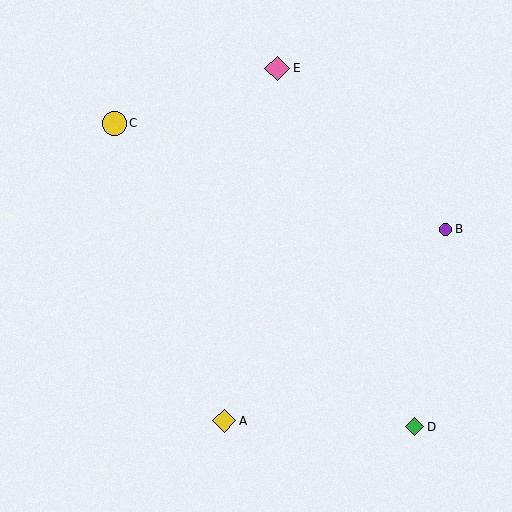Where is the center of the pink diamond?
The center of the pink diamond is at (277, 68).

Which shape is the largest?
The pink diamond (labeled E) is the largest.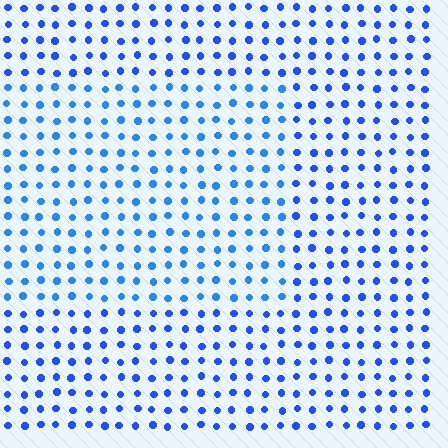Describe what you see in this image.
The image is filled with small blue elements in a uniform arrangement. A rectangle-shaped region is visible where the elements are tinted to a slightly different hue, forming a subtle color boundary.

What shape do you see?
I see a rectangle.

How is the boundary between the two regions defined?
The boundary is defined purely by a slight shift in hue (about 18 degrees). Spacing, size, and orientation are identical on both sides.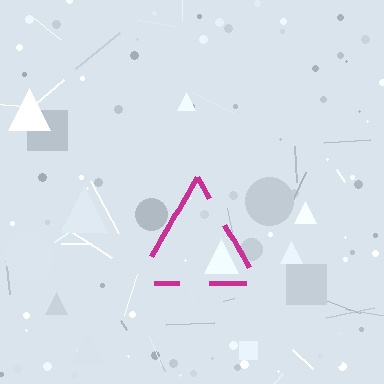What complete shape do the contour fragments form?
The contour fragments form a triangle.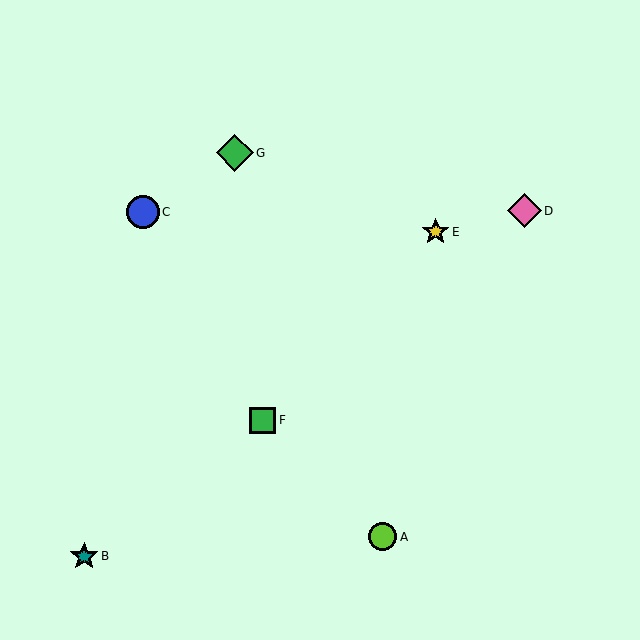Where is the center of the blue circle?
The center of the blue circle is at (143, 212).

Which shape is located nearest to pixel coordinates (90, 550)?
The teal star (labeled B) at (84, 556) is nearest to that location.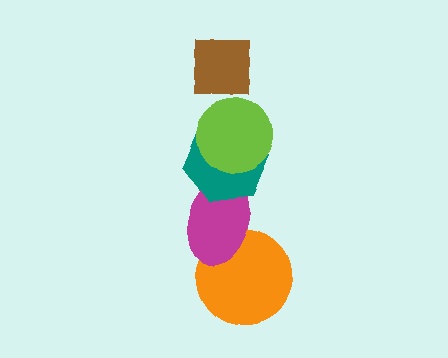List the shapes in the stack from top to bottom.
From top to bottom: the brown square, the lime circle, the teal hexagon, the magenta ellipse, the orange circle.